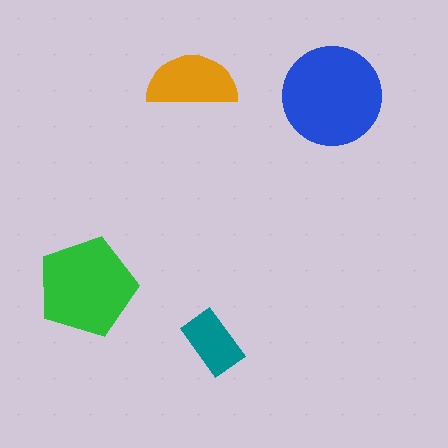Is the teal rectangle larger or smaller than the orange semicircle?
Smaller.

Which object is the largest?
The blue circle.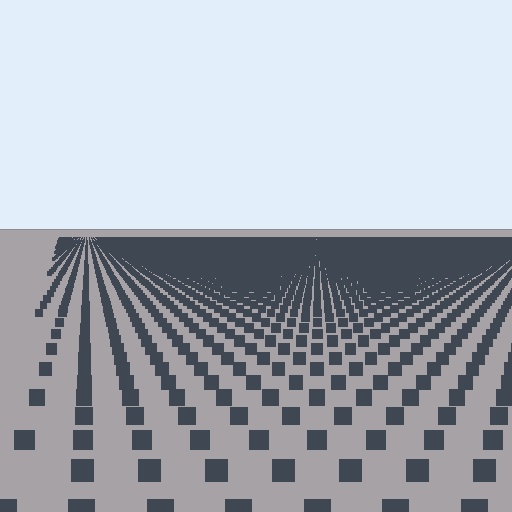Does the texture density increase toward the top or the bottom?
Density increases toward the top.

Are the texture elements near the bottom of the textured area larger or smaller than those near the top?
Larger. Near the bottom, elements are closer to the viewer and appear at a bigger on-screen size.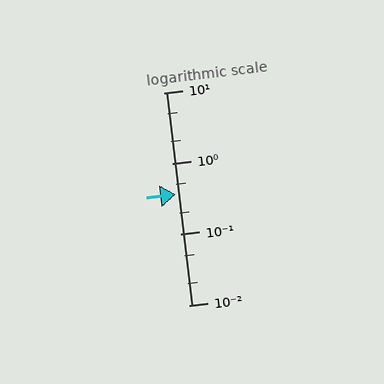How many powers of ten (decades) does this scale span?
The scale spans 3 decades, from 0.01 to 10.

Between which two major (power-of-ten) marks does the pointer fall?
The pointer is between 0.1 and 1.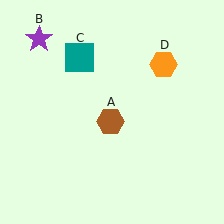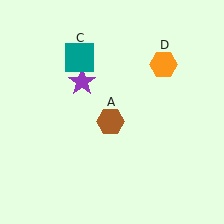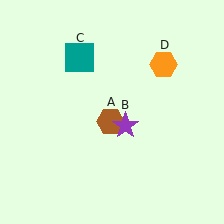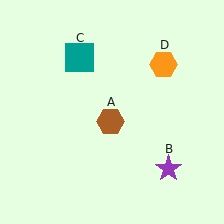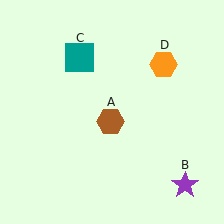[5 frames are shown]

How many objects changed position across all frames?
1 object changed position: purple star (object B).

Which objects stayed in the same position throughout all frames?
Brown hexagon (object A) and teal square (object C) and orange hexagon (object D) remained stationary.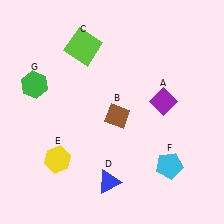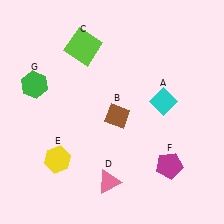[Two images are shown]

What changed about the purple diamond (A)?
In Image 1, A is purple. In Image 2, it changed to cyan.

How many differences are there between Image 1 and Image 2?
There are 3 differences between the two images.